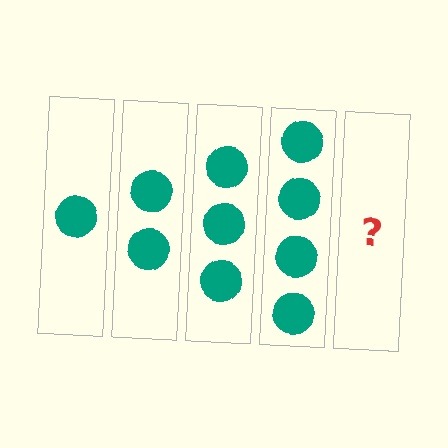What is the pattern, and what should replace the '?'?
The pattern is that each step adds one more circle. The '?' should be 5 circles.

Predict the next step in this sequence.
The next step is 5 circles.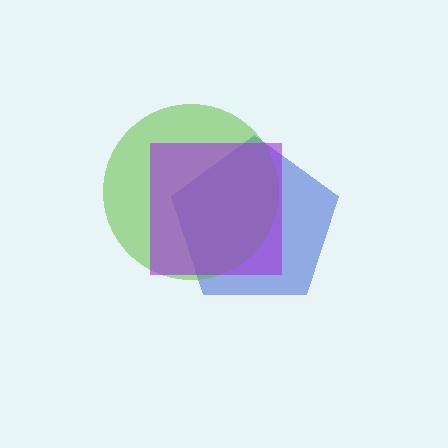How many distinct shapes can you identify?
There are 3 distinct shapes: a blue pentagon, a lime circle, a purple square.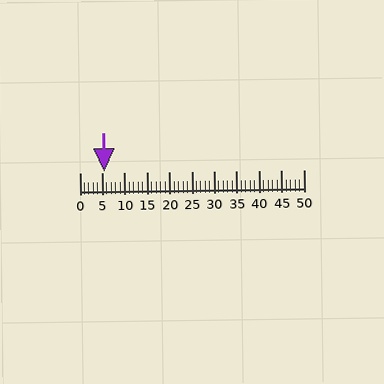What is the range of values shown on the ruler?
The ruler shows values from 0 to 50.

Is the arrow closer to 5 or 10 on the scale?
The arrow is closer to 5.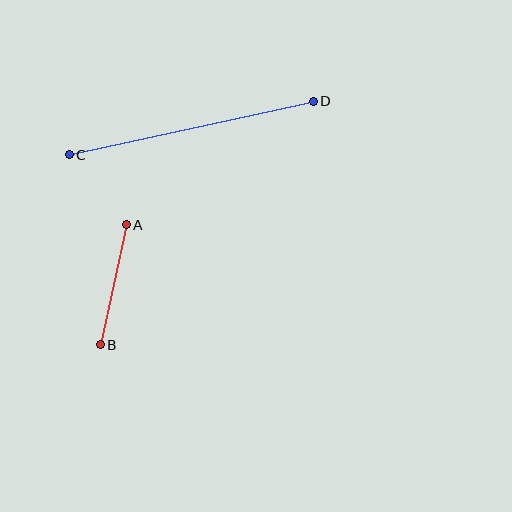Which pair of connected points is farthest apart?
Points C and D are farthest apart.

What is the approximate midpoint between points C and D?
The midpoint is at approximately (191, 128) pixels.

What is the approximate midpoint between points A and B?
The midpoint is at approximately (113, 285) pixels.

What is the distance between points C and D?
The distance is approximately 250 pixels.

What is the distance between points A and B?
The distance is approximately 123 pixels.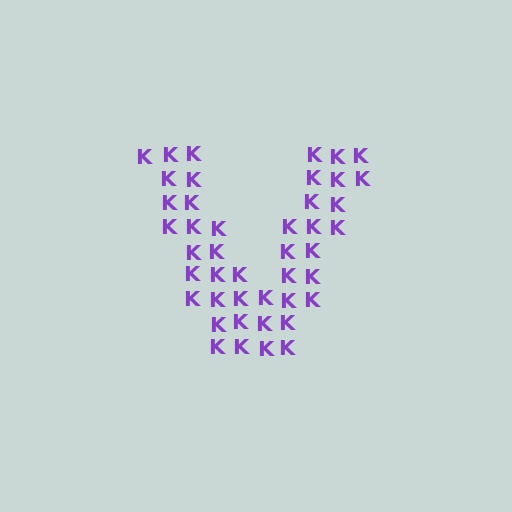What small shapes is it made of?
It is made of small letter K's.